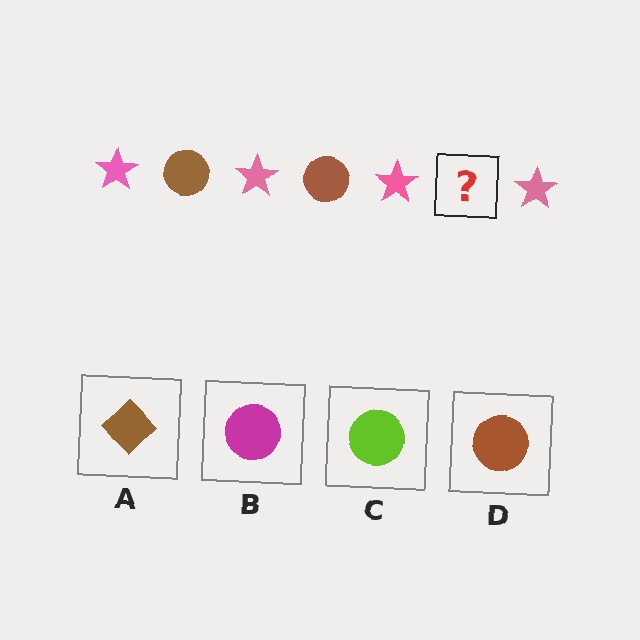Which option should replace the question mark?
Option D.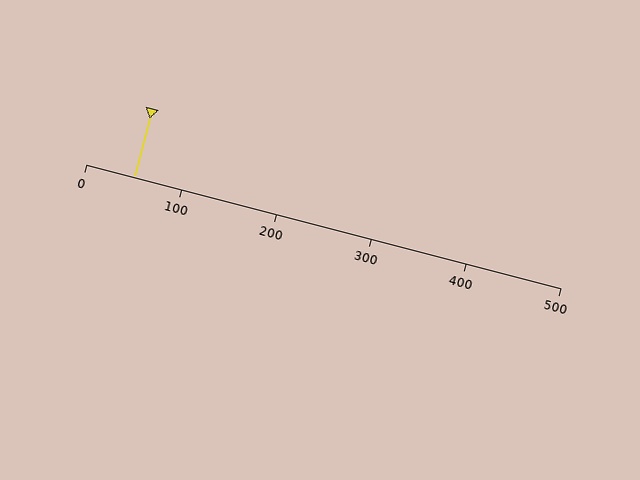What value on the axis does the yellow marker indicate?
The marker indicates approximately 50.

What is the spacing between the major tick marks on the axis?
The major ticks are spaced 100 apart.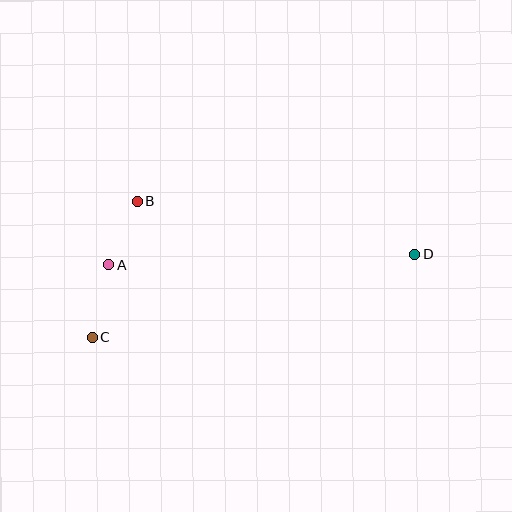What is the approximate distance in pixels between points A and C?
The distance between A and C is approximately 74 pixels.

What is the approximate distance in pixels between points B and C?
The distance between B and C is approximately 143 pixels.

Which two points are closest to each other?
Points A and B are closest to each other.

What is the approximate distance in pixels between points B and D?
The distance between B and D is approximately 283 pixels.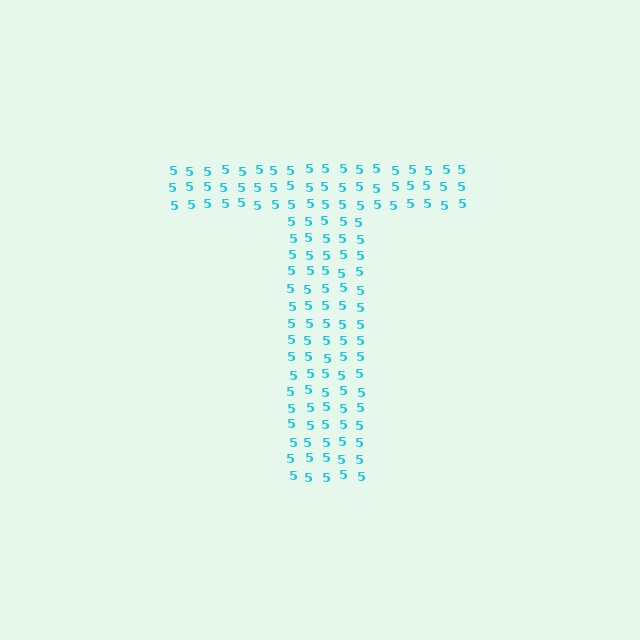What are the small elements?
The small elements are digit 5's.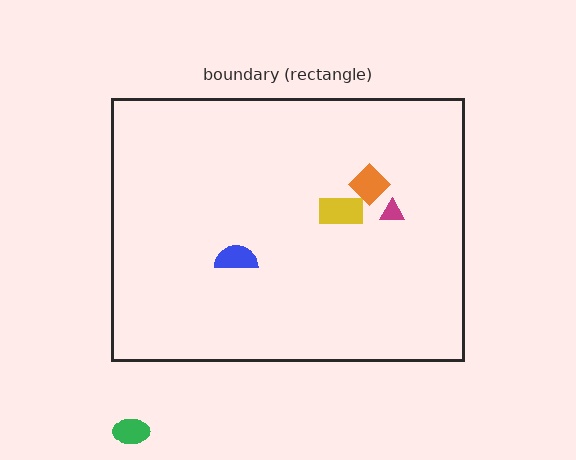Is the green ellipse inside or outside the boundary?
Outside.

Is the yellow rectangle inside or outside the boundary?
Inside.